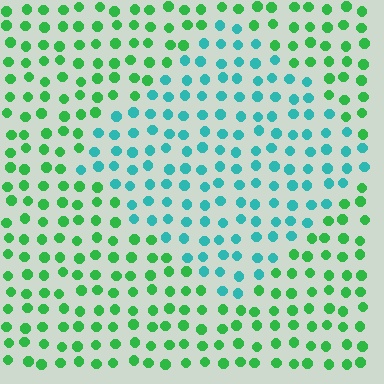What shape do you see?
I see a diamond.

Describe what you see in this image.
The image is filled with small green elements in a uniform arrangement. A diamond-shaped region is visible where the elements are tinted to a slightly different hue, forming a subtle color boundary.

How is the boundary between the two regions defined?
The boundary is defined purely by a slight shift in hue (about 47 degrees). Spacing, size, and orientation are identical on both sides.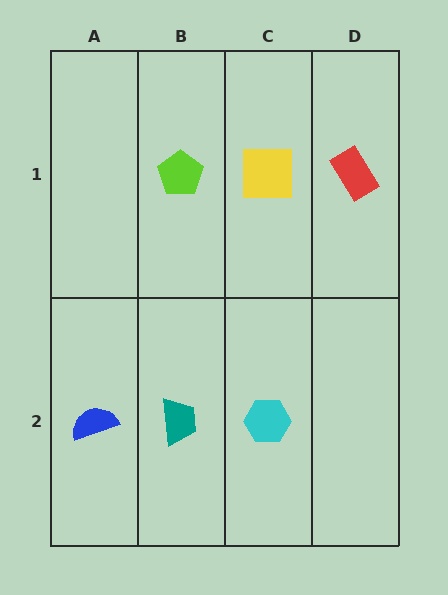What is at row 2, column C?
A cyan hexagon.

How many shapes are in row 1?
3 shapes.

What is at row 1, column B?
A lime pentagon.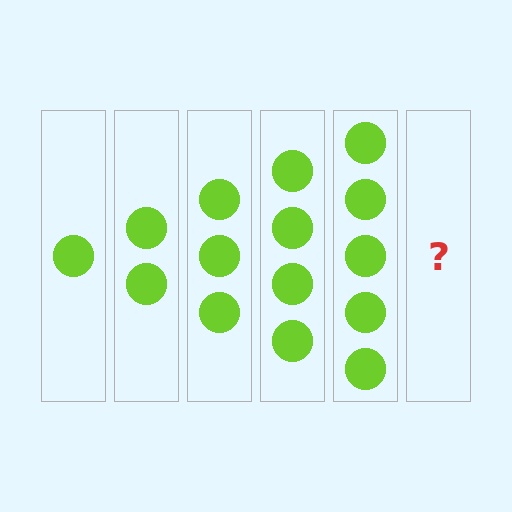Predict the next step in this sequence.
The next step is 6 circles.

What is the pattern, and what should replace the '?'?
The pattern is that each step adds one more circle. The '?' should be 6 circles.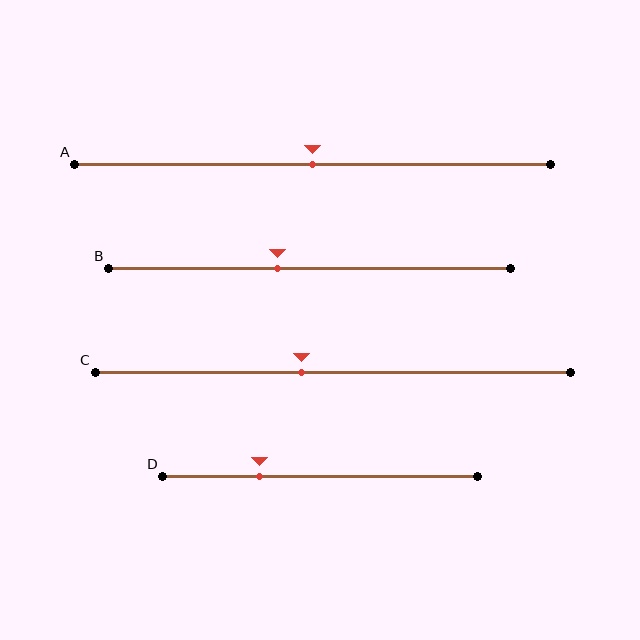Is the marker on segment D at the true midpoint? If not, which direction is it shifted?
No, the marker on segment D is shifted to the left by about 19% of the segment length.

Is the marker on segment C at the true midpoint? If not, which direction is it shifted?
No, the marker on segment C is shifted to the left by about 6% of the segment length.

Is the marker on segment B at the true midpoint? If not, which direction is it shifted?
No, the marker on segment B is shifted to the left by about 8% of the segment length.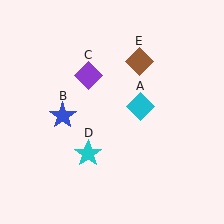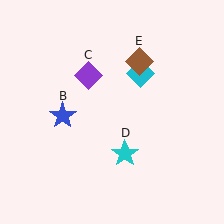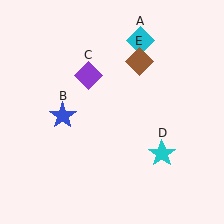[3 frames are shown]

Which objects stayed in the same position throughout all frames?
Blue star (object B) and purple diamond (object C) and brown diamond (object E) remained stationary.